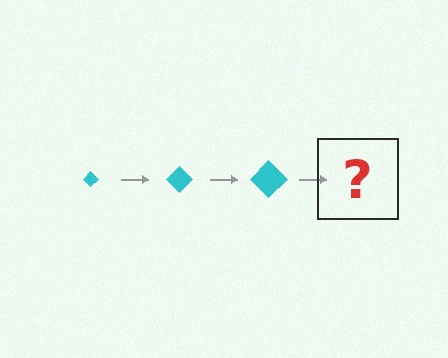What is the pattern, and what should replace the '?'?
The pattern is that the diamond gets progressively larger each step. The '?' should be a cyan diamond, larger than the previous one.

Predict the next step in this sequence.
The next step is a cyan diamond, larger than the previous one.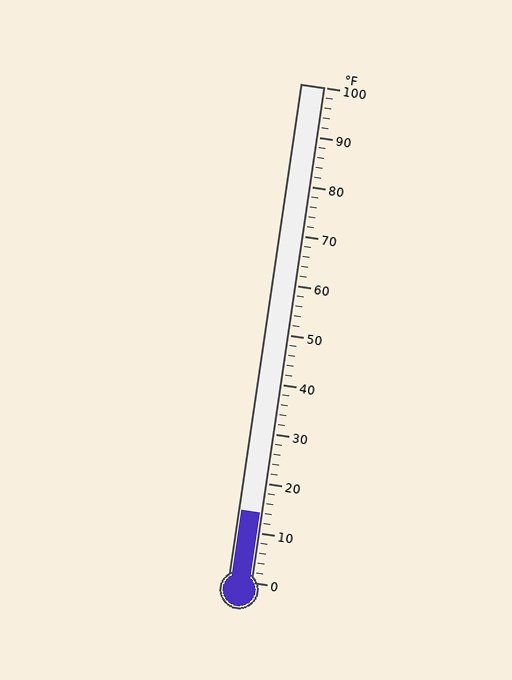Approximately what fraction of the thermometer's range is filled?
The thermometer is filled to approximately 15% of its range.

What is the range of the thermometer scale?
The thermometer scale ranges from 0°F to 100°F.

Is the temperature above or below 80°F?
The temperature is below 80°F.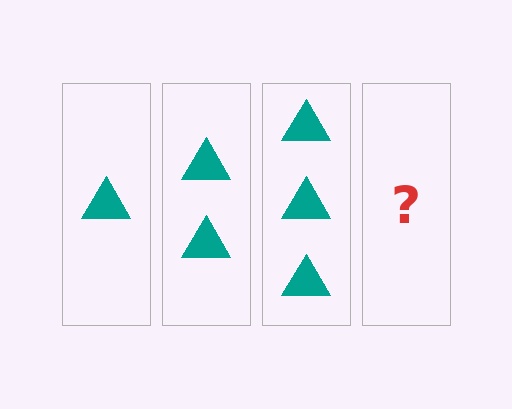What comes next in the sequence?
The next element should be 4 triangles.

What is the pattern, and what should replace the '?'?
The pattern is that each step adds one more triangle. The '?' should be 4 triangles.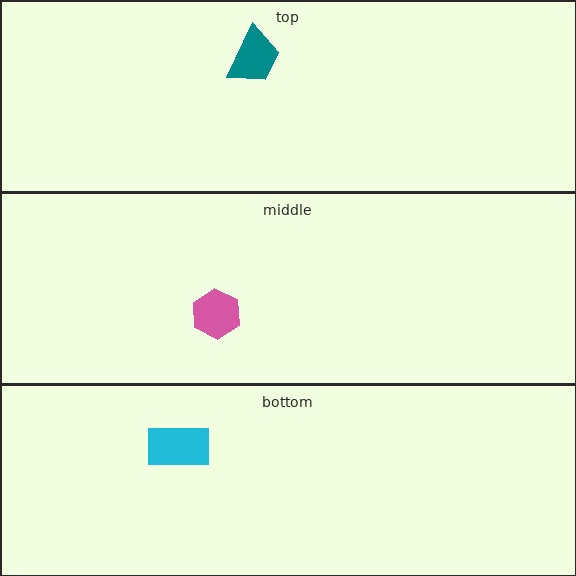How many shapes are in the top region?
1.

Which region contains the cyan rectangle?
The bottom region.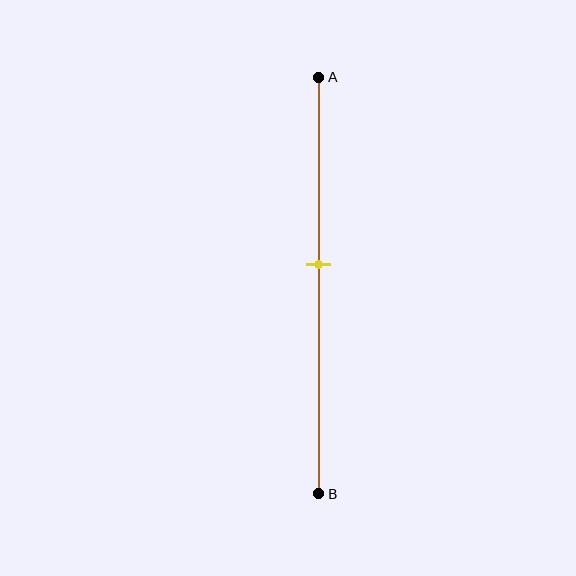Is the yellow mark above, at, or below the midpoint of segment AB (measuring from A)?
The yellow mark is above the midpoint of segment AB.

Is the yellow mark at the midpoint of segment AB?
No, the mark is at about 45% from A, not at the 50% midpoint.